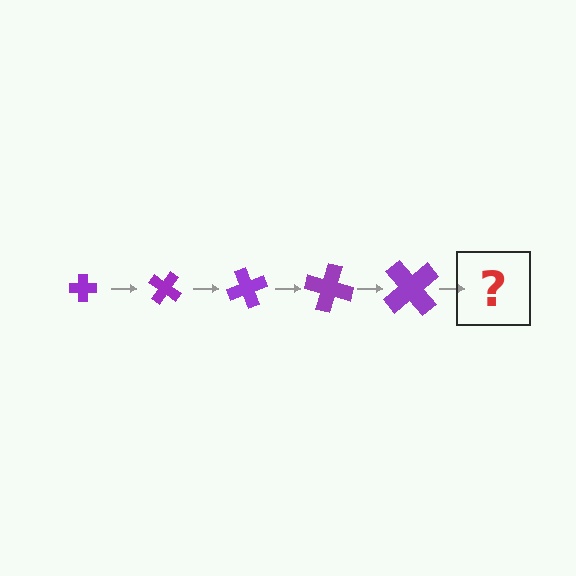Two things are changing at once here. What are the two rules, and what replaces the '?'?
The two rules are that the cross grows larger each step and it rotates 35 degrees each step. The '?' should be a cross, larger than the previous one and rotated 175 degrees from the start.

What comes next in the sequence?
The next element should be a cross, larger than the previous one and rotated 175 degrees from the start.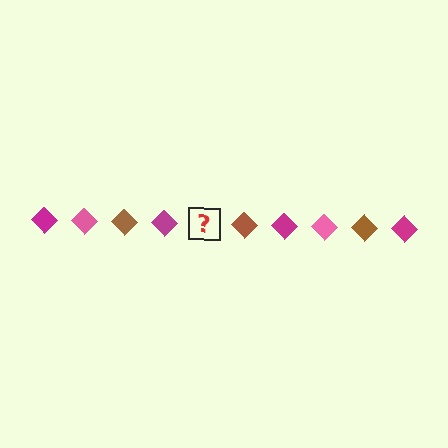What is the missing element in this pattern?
The missing element is a pink diamond.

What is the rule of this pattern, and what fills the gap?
The rule is that the pattern cycles through magenta, pink, brown diamonds. The gap should be filled with a pink diamond.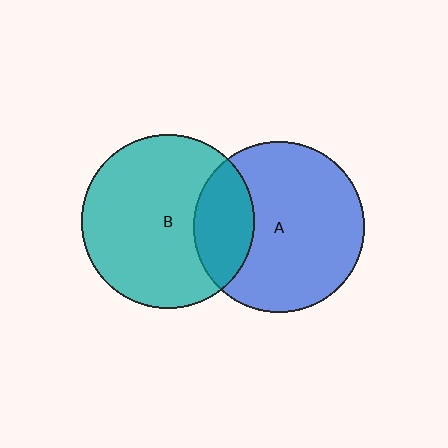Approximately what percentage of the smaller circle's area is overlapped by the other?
Approximately 25%.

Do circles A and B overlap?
Yes.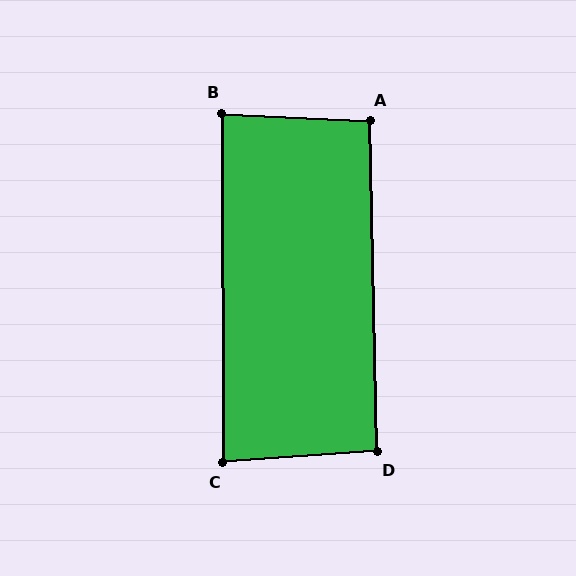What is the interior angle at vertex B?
Approximately 87 degrees (approximately right).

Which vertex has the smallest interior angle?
C, at approximately 86 degrees.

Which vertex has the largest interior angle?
A, at approximately 94 degrees.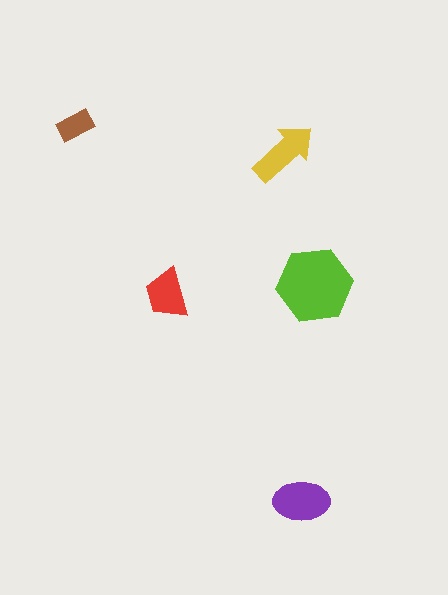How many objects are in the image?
There are 5 objects in the image.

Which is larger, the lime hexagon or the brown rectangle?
The lime hexagon.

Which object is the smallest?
The brown rectangle.